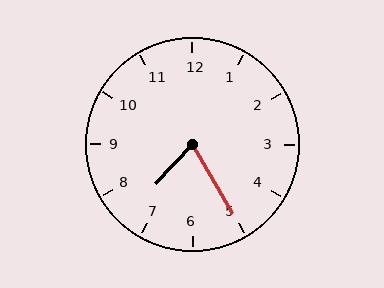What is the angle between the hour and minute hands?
Approximately 72 degrees.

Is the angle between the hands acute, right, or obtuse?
It is acute.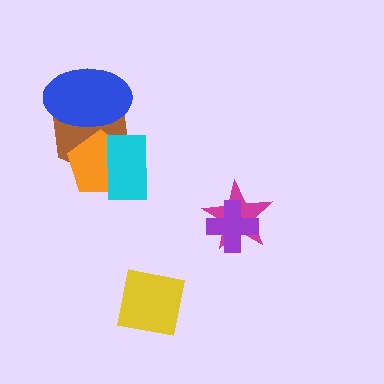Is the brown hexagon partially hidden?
Yes, it is partially covered by another shape.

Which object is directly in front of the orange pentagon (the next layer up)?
The cyan rectangle is directly in front of the orange pentagon.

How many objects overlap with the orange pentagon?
3 objects overlap with the orange pentagon.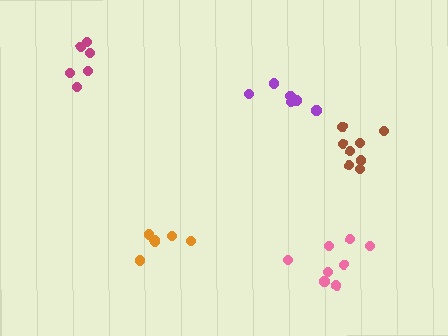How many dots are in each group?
Group 1: 6 dots, Group 2: 6 dots, Group 3: 8 dots, Group 4: 6 dots, Group 5: 8 dots (34 total).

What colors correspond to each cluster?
The clusters are colored: purple, magenta, pink, orange, brown.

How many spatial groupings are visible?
There are 5 spatial groupings.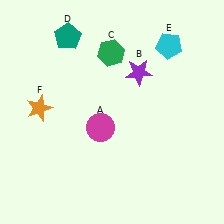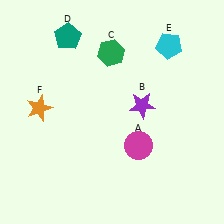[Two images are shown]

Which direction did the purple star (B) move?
The purple star (B) moved down.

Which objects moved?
The objects that moved are: the magenta circle (A), the purple star (B).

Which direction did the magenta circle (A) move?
The magenta circle (A) moved right.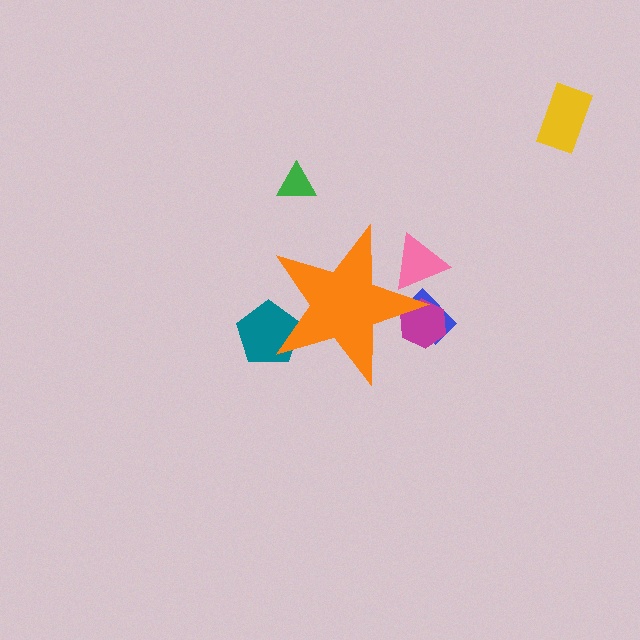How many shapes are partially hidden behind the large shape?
4 shapes are partially hidden.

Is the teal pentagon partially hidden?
Yes, the teal pentagon is partially hidden behind the orange star.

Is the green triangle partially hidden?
No, the green triangle is fully visible.